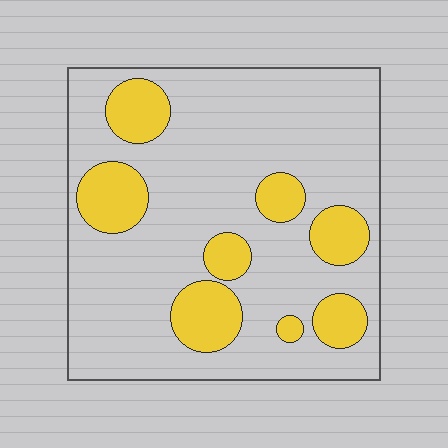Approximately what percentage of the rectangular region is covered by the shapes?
Approximately 20%.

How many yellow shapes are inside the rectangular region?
8.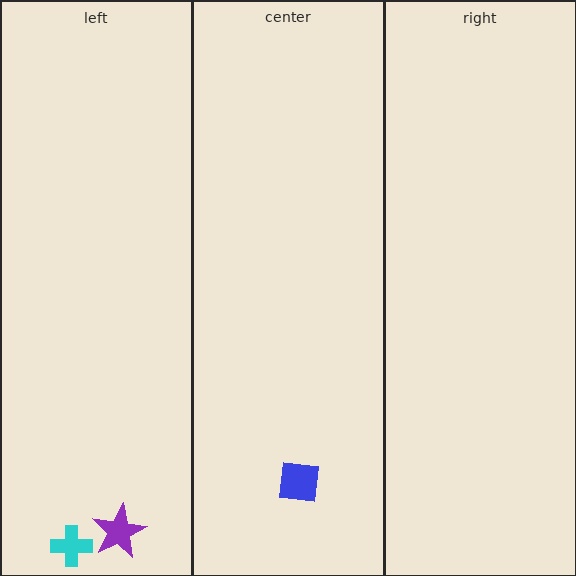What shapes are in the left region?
The cyan cross, the purple star.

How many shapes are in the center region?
1.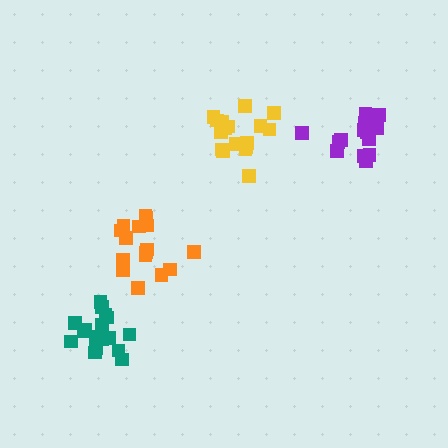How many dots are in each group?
Group 1: 17 dots, Group 2: 16 dots, Group 3: 17 dots, Group 4: 15 dots (65 total).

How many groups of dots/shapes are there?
There are 4 groups.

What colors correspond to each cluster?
The clusters are colored: teal, orange, yellow, purple.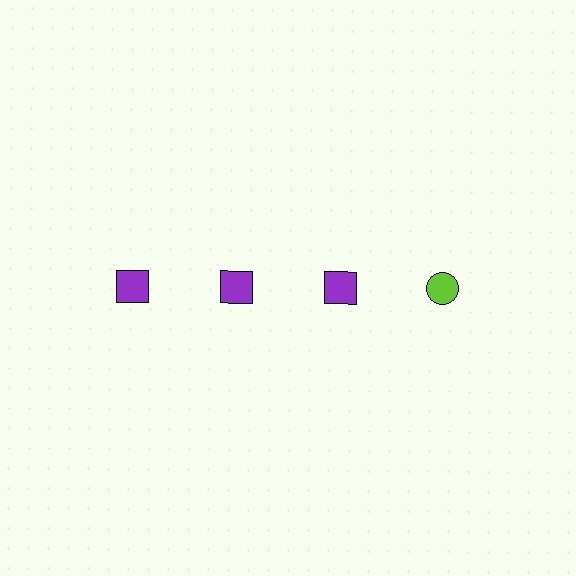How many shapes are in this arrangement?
There are 4 shapes arranged in a grid pattern.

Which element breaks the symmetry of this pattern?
The lime circle in the top row, second from right column breaks the symmetry. All other shapes are purple squares.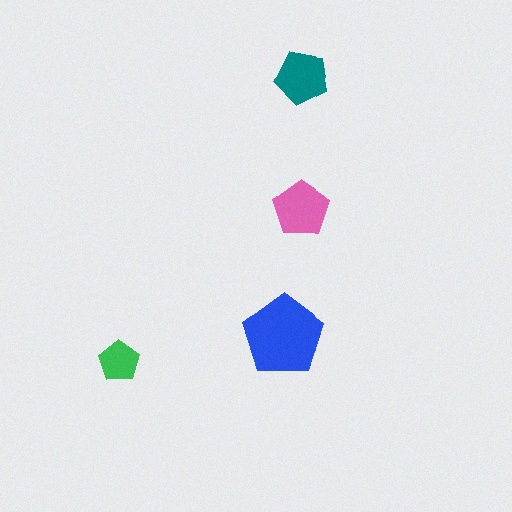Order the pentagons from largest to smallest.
the blue one, the pink one, the teal one, the green one.